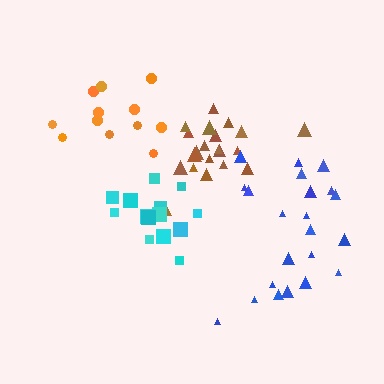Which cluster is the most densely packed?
Cyan.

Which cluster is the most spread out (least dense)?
Orange.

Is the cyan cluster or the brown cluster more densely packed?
Cyan.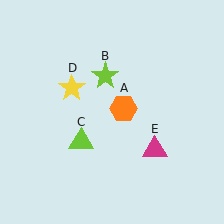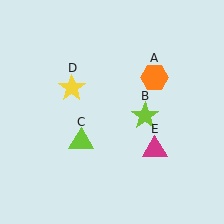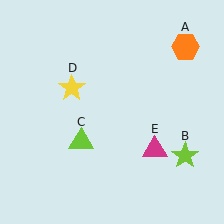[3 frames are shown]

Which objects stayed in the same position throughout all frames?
Lime triangle (object C) and yellow star (object D) and magenta triangle (object E) remained stationary.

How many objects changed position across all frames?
2 objects changed position: orange hexagon (object A), lime star (object B).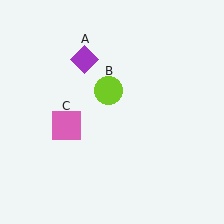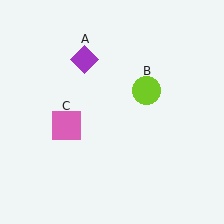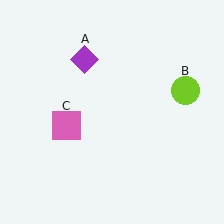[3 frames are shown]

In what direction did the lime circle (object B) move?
The lime circle (object B) moved right.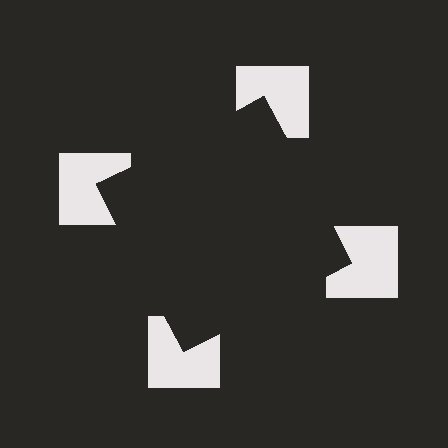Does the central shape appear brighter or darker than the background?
It typically appears slightly darker than the background, even though no actual brightness change is drawn.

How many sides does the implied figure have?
4 sides.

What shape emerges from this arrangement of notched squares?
An illusory square — its edges are inferred from the aligned wedge cuts in the notched squares, not physically drawn.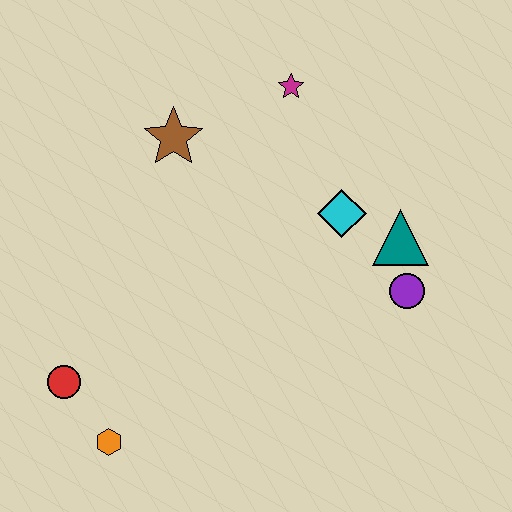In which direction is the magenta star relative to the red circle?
The magenta star is above the red circle.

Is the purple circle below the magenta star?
Yes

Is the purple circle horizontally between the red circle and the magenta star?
No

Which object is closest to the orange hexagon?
The red circle is closest to the orange hexagon.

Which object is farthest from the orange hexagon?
The magenta star is farthest from the orange hexagon.